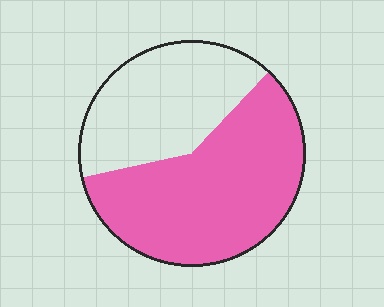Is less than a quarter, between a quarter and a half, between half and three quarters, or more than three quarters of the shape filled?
Between half and three quarters.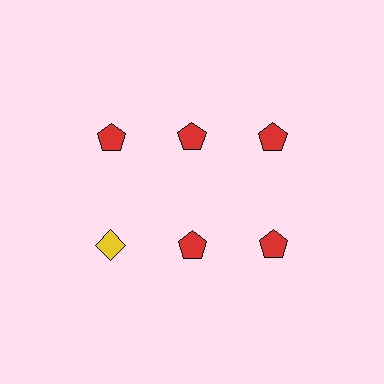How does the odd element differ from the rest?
It differs in both color (yellow instead of red) and shape (diamond instead of pentagon).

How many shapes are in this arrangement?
There are 6 shapes arranged in a grid pattern.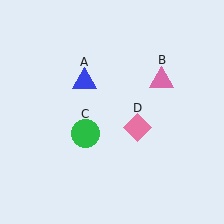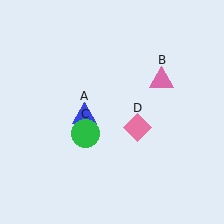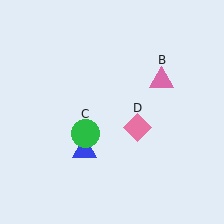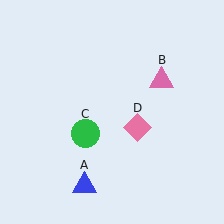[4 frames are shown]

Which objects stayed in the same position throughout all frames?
Pink triangle (object B) and green circle (object C) and pink diamond (object D) remained stationary.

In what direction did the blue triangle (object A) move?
The blue triangle (object A) moved down.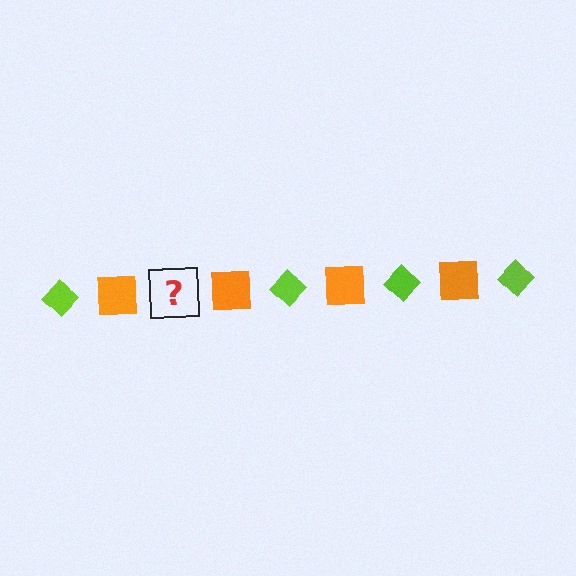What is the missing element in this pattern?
The missing element is a lime diamond.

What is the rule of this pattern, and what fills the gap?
The rule is that the pattern alternates between lime diamond and orange square. The gap should be filled with a lime diamond.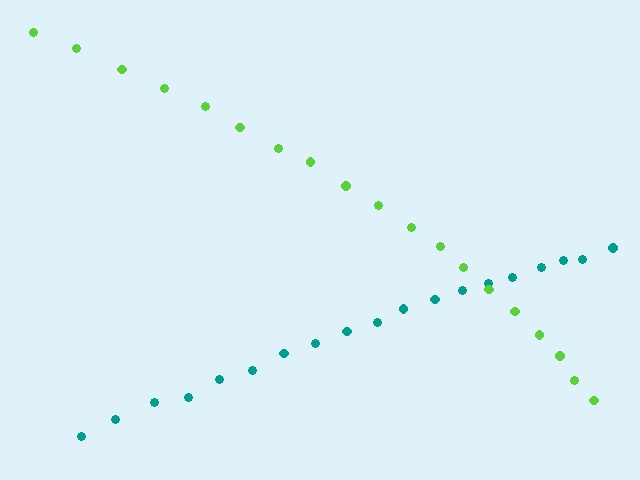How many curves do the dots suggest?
There are 2 distinct paths.